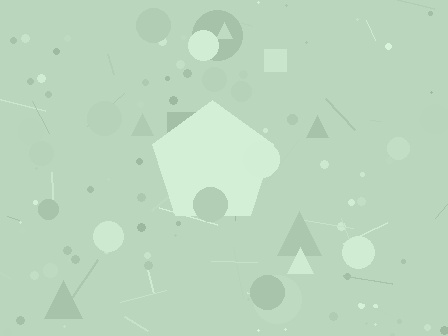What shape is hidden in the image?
A pentagon is hidden in the image.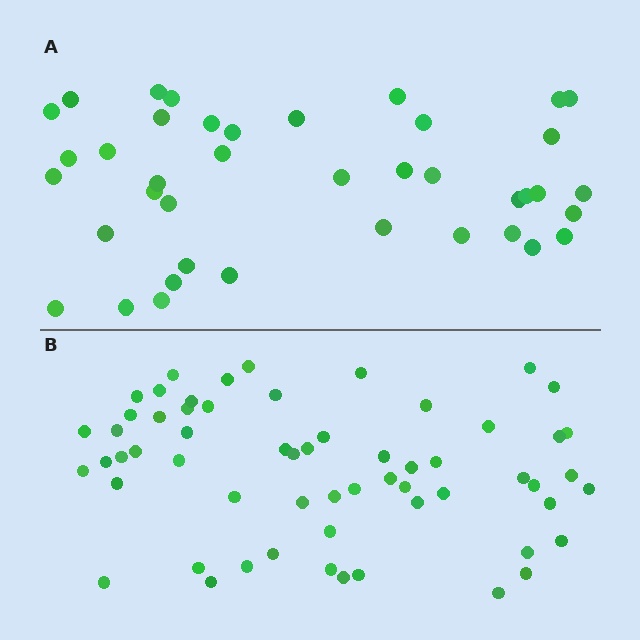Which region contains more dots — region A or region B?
Region B (the bottom region) has more dots.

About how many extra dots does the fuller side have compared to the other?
Region B has approximately 20 more dots than region A.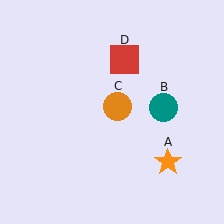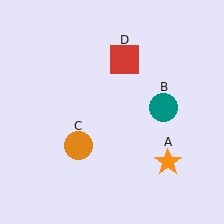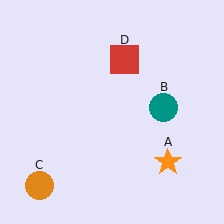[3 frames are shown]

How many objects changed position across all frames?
1 object changed position: orange circle (object C).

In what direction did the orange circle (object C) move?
The orange circle (object C) moved down and to the left.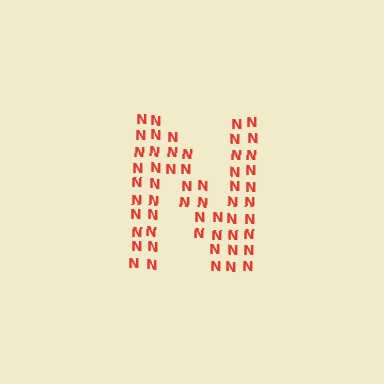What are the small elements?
The small elements are letter N's.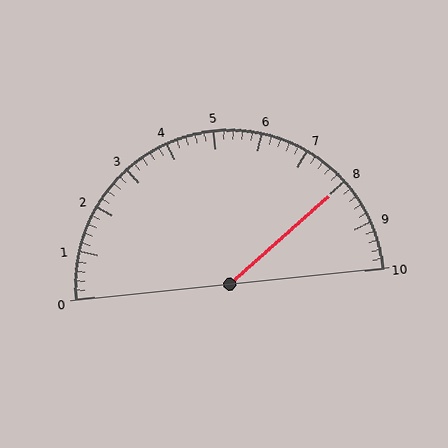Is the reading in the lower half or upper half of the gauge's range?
The reading is in the upper half of the range (0 to 10).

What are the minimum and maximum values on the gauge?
The gauge ranges from 0 to 10.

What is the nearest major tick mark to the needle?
The nearest major tick mark is 8.